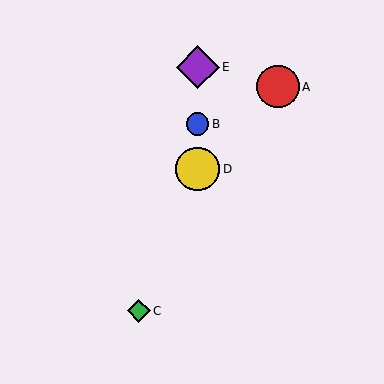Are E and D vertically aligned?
Yes, both are at x≈198.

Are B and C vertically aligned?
No, B is at x≈198 and C is at x≈139.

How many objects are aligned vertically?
3 objects (B, D, E) are aligned vertically.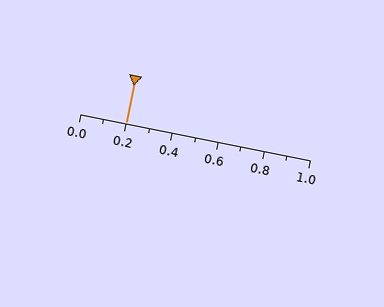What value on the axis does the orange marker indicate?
The marker indicates approximately 0.2.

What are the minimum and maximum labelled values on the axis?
The axis runs from 0.0 to 1.0.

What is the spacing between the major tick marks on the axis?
The major ticks are spaced 0.2 apart.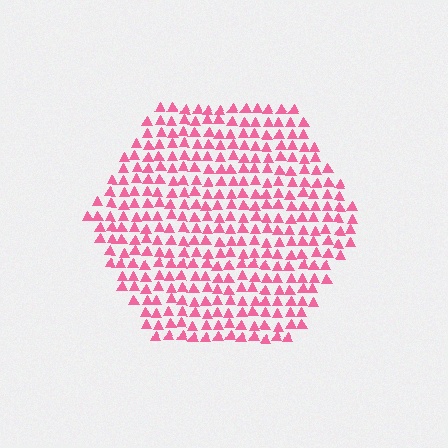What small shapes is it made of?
It is made of small triangles.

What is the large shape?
The large shape is a hexagon.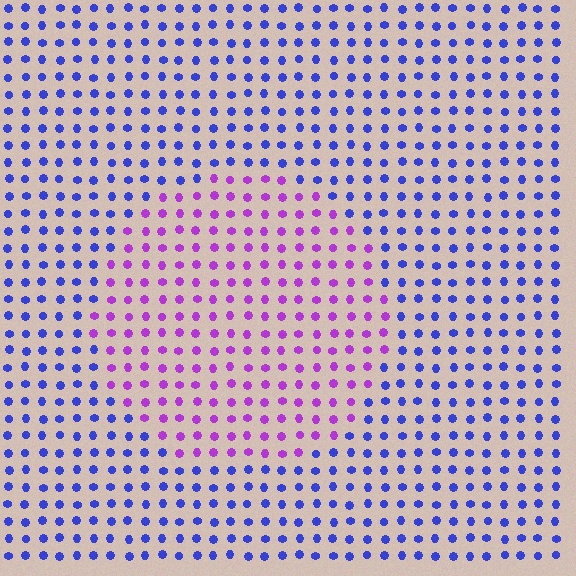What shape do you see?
I see a circle.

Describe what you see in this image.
The image is filled with small blue elements in a uniform arrangement. A circle-shaped region is visible where the elements are tinted to a slightly different hue, forming a subtle color boundary.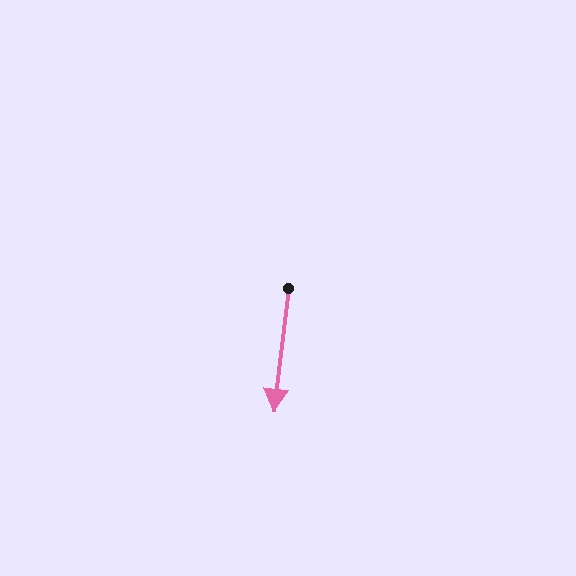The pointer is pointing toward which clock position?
Roughly 6 o'clock.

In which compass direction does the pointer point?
South.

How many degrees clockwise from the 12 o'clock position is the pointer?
Approximately 187 degrees.